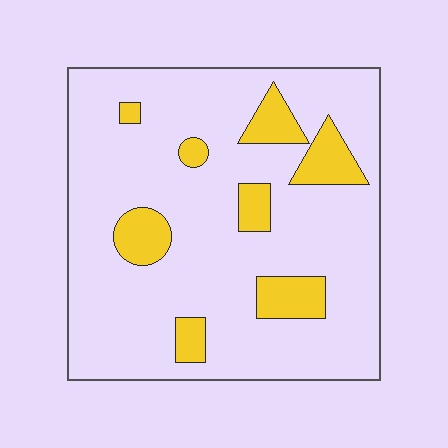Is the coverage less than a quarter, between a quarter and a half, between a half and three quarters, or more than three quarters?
Less than a quarter.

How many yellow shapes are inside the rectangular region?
8.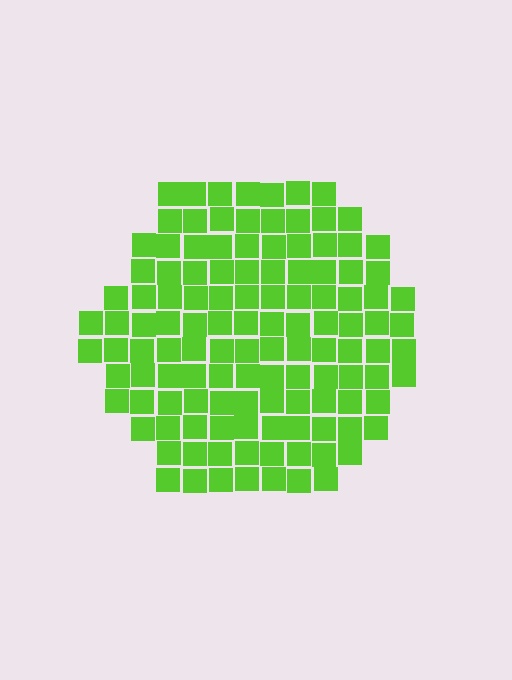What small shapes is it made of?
It is made of small squares.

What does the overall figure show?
The overall figure shows a hexagon.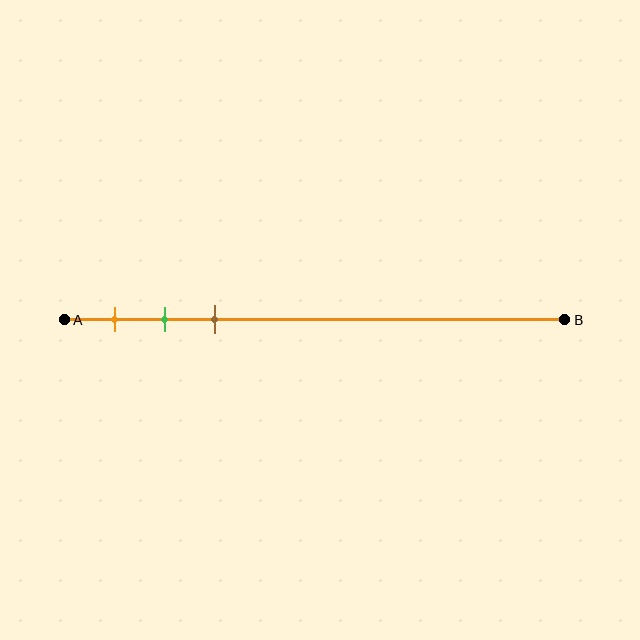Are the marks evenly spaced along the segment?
Yes, the marks are approximately evenly spaced.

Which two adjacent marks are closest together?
The green and brown marks are the closest adjacent pair.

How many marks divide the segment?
There are 3 marks dividing the segment.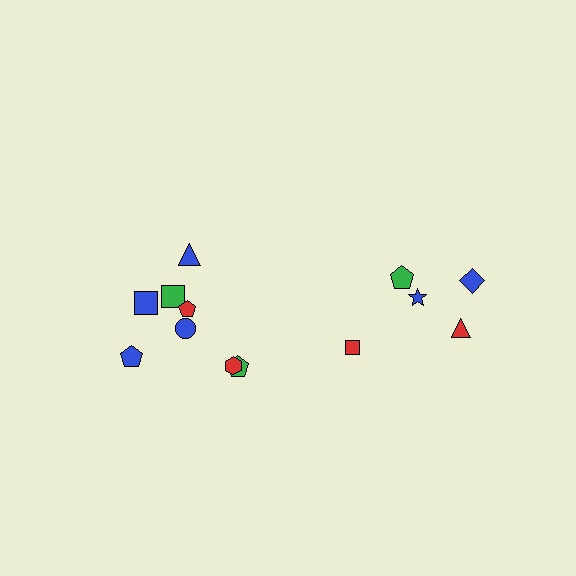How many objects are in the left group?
There are 8 objects.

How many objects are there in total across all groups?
There are 13 objects.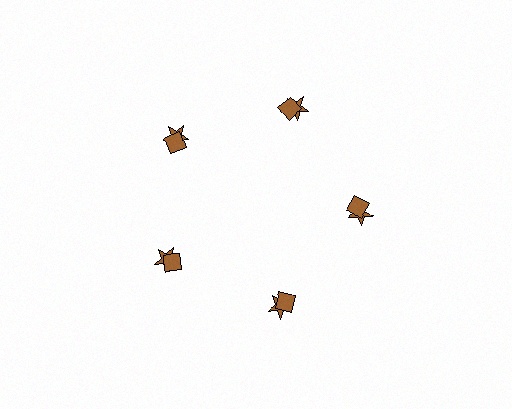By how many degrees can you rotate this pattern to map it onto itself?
The pattern maps onto itself every 72 degrees of rotation.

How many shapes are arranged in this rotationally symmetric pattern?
There are 10 shapes, arranged in 5 groups of 2.